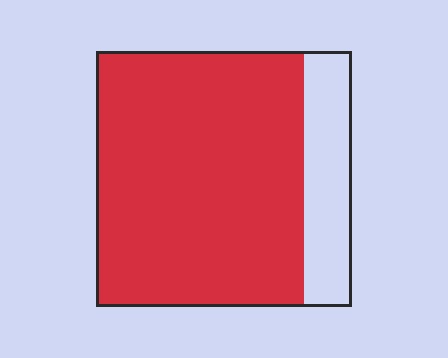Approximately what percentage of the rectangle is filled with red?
Approximately 80%.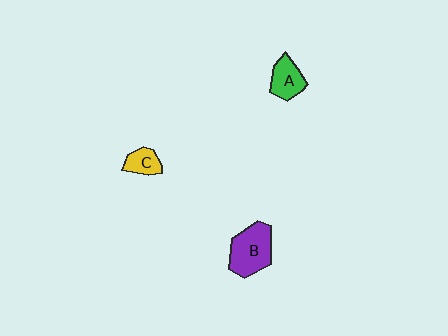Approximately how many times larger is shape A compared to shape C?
Approximately 1.4 times.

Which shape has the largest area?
Shape B (purple).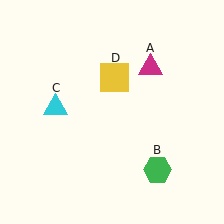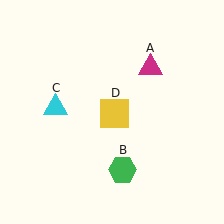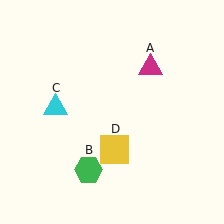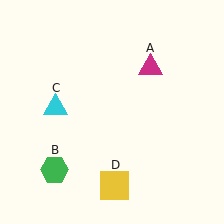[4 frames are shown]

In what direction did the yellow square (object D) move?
The yellow square (object D) moved down.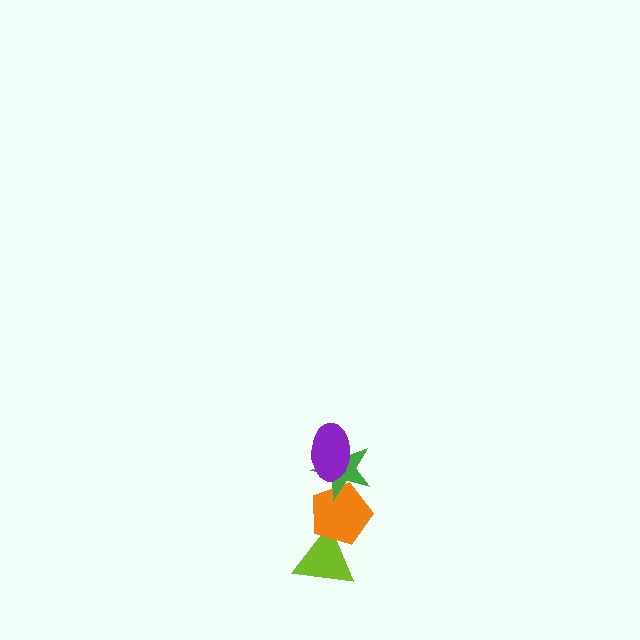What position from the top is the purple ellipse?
The purple ellipse is 1st from the top.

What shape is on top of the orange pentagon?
The green star is on top of the orange pentagon.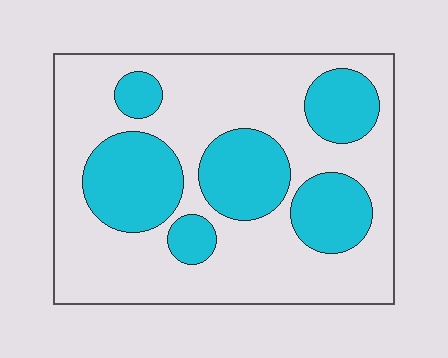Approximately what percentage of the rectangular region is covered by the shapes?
Approximately 35%.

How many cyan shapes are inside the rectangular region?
6.